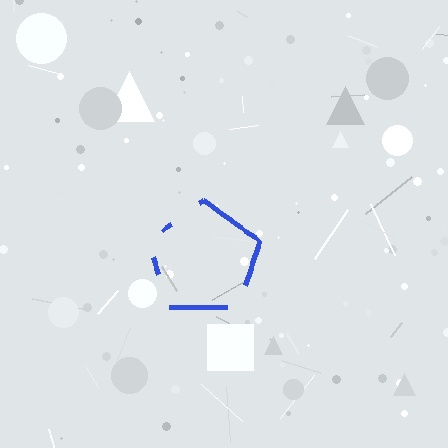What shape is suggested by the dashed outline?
The dashed outline suggests a pentagon.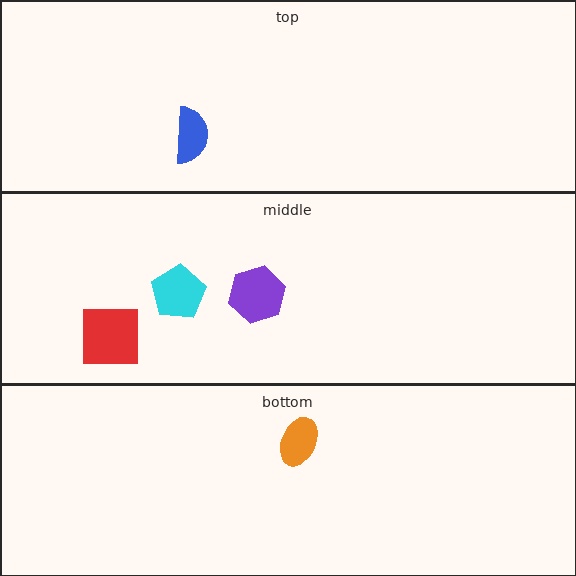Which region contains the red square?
The middle region.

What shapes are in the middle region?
The purple hexagon, the red square, the cyan pentagon.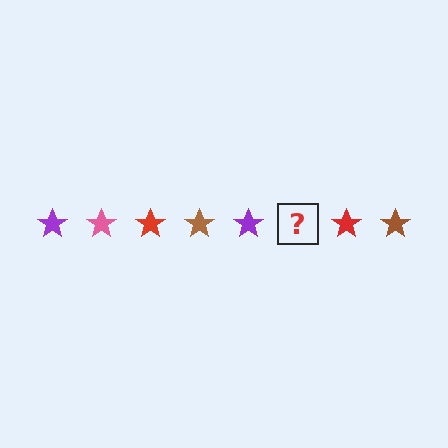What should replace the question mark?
The question mark should be replaced with a pink star.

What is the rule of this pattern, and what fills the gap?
The rule is that the pattern cycles through purple, pink, red, brown stars. The gap should be filled with a pink star.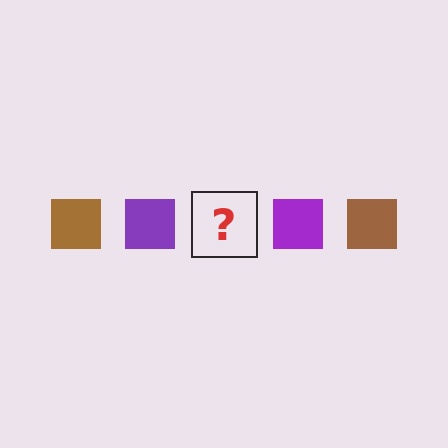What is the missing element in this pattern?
The missing element is a brown square.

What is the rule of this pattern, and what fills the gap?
The rule is that the pattern cycles through brown, purple squares. The gap should be filled with a brown square.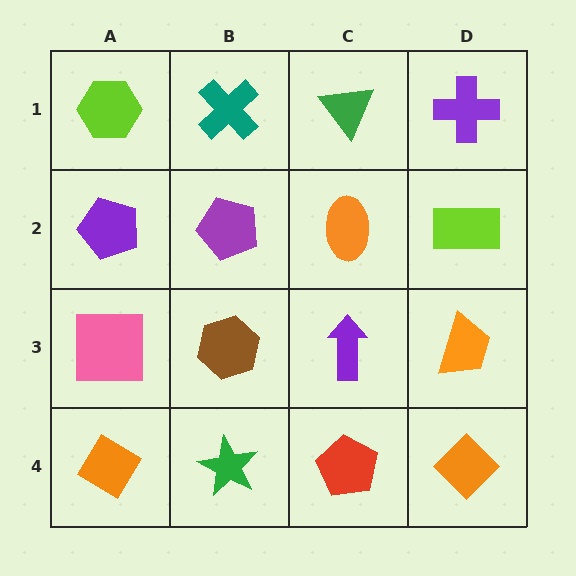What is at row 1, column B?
A teal cross.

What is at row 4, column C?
A red pentagon.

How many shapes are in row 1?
4 shapes.